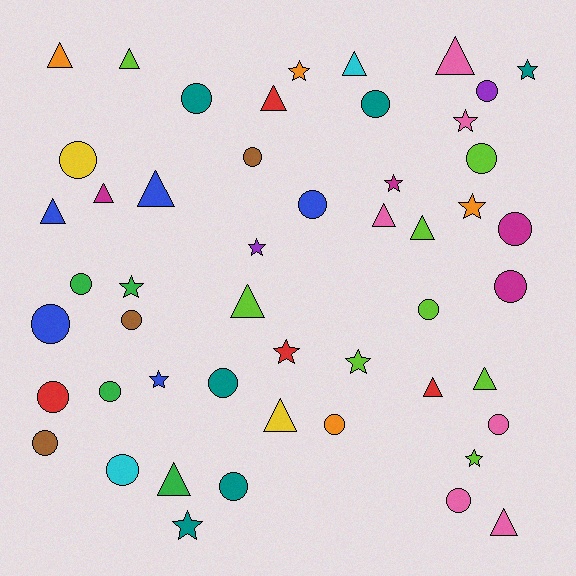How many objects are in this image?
There are 50 objects.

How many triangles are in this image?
There are 16 triangles.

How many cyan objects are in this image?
There are 2 cyan objects.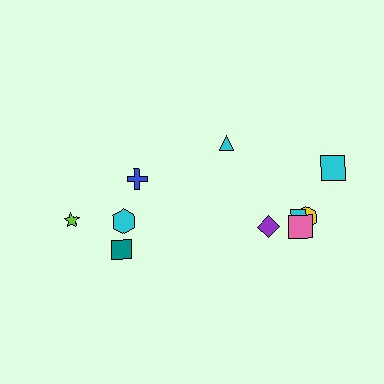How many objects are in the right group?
There are 6 objects.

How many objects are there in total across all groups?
There are 10 objects.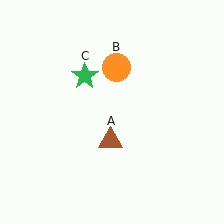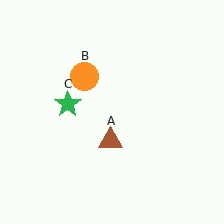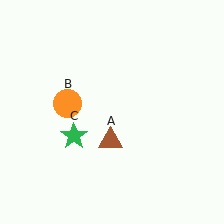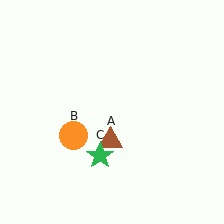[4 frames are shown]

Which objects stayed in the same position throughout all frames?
Brown triangle (object A) remained stationary.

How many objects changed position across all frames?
2 objects changed position: orange circle (object B), green star (object C).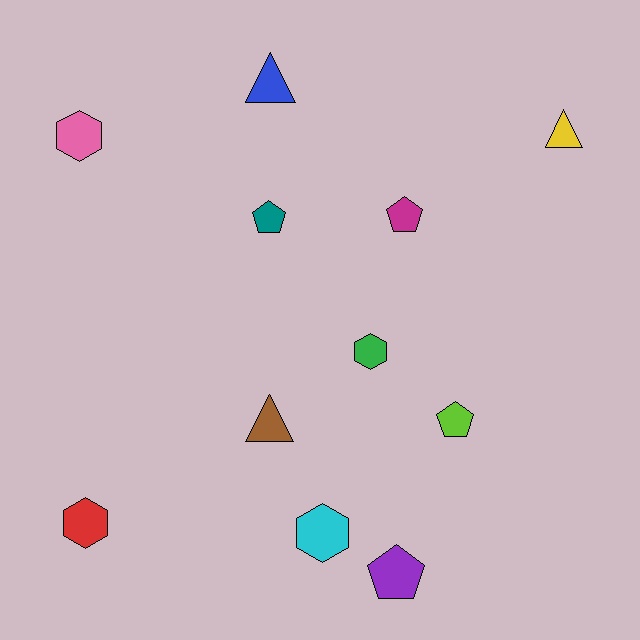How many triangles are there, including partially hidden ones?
There are 3 triangles.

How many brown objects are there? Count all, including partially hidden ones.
There is 1 brown object.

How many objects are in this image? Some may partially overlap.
There are 11 objects.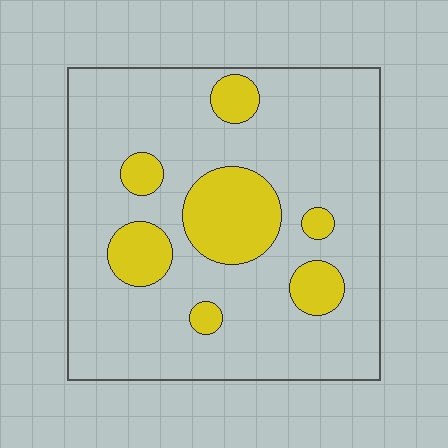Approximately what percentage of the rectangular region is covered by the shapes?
Approximately 20%.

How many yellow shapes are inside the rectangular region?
7.